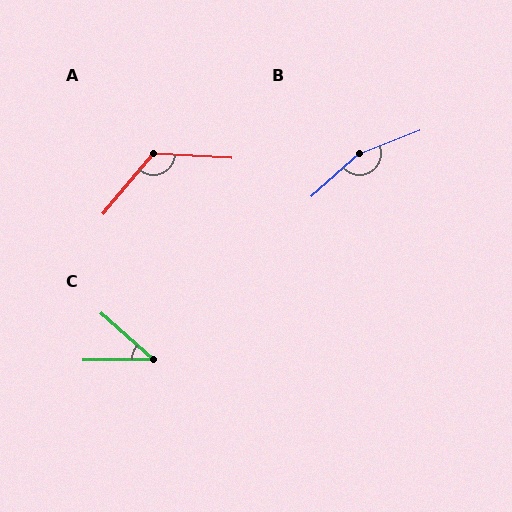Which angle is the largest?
B, at approximately 159 degrees.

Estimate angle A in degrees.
Approximately 126 degrees.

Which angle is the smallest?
C, at approximately 42 degrees.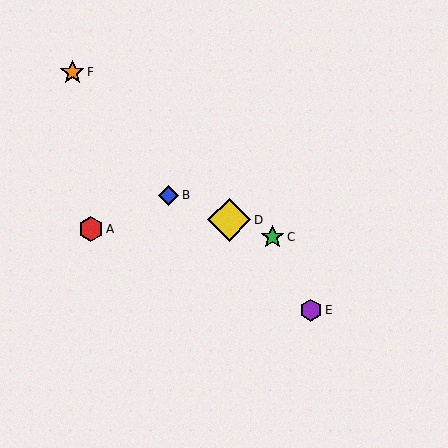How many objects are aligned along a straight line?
3 objects (B, C, D) are aligned along a straight line.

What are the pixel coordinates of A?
Object A is at (91, 229).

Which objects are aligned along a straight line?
Objects B, C, D are aligned along a straight line.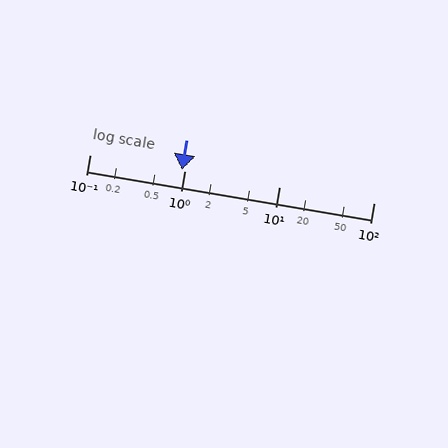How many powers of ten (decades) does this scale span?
The scale spans 3 decades, from 0.1 to 100.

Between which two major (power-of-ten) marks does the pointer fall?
The pointer is between 0.1 and 1.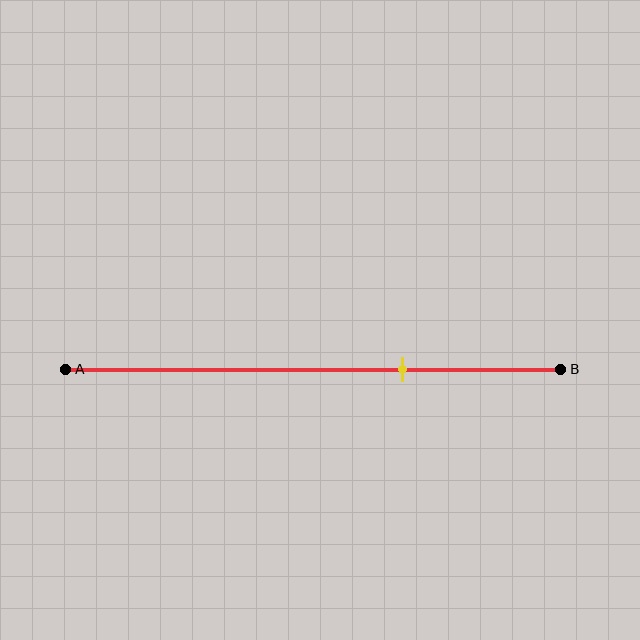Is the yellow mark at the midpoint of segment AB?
No, the mark is at about 70% from A, not at the 50% midpoint.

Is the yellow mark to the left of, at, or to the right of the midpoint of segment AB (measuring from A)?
The yellow mark is to the right of the midpoint of segment AB.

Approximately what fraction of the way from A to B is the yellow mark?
The yellow mark is approximately 70% of the way from A to B.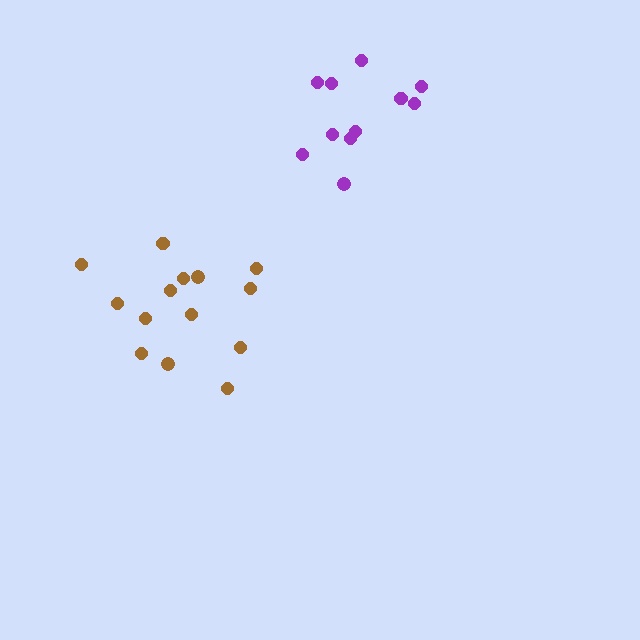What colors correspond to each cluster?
The clusters are colored: brown, purple.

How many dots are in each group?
Group 1: 14 dots, Group 2: 11 dots (25 total).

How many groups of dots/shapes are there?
There are 2 groups.